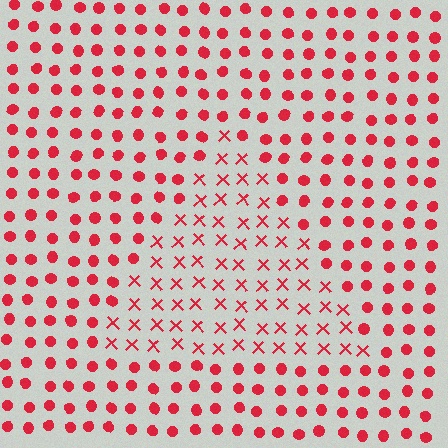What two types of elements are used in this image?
The image uses X marks inside the triangle region and circles outside it.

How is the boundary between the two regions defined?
The boundary is defined by a change in element shape: X marks inside vs. circles outside. All elements share the same color and spacing.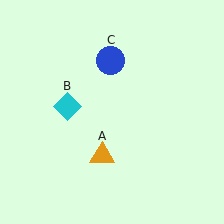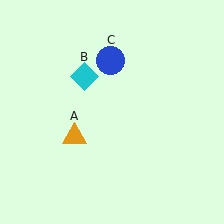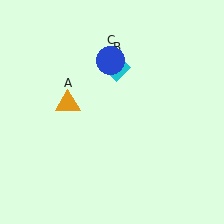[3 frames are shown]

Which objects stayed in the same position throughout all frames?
Blue circle (object C) remained stationary.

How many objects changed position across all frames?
2 objects changed position: orange triangle (object A), cyan diamond (object B).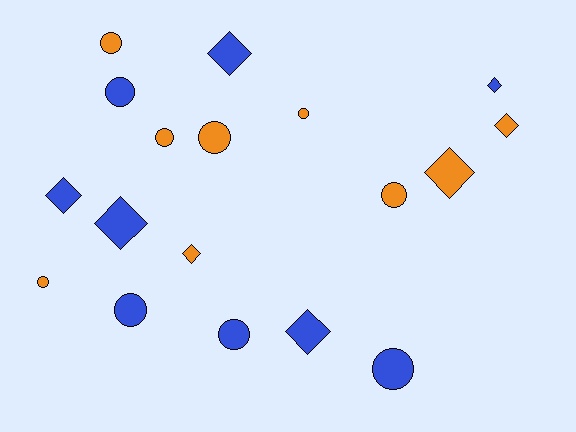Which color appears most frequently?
Orange, with 9 objects.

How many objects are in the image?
There are 18 objects.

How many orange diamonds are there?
There are 3 orange diamonds.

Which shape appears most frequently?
Circle, with 10 objects.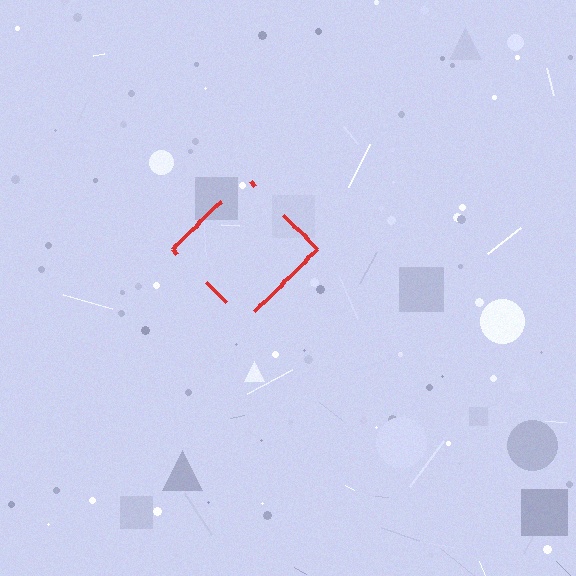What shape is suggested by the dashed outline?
The dashed outline suggests a diamond.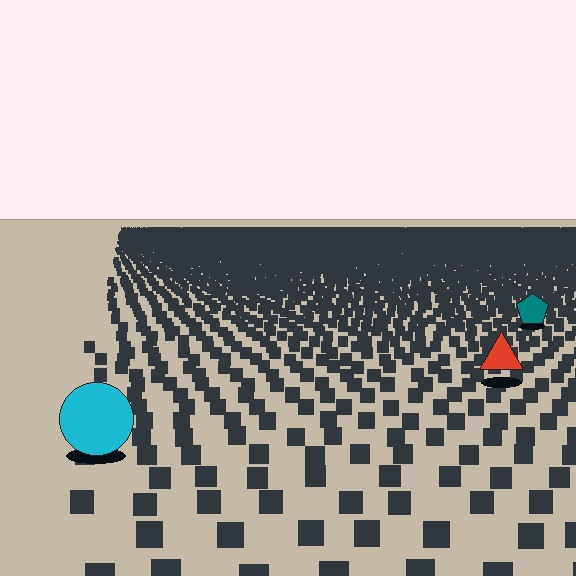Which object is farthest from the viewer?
The teal pentagon is farthest from the viewer. It appears smaller and the ground texture around it is denser.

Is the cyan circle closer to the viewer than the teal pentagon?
Yes. The cyan circle is closer — you can tell from the texture gradient: the ground texture is coarser near it.